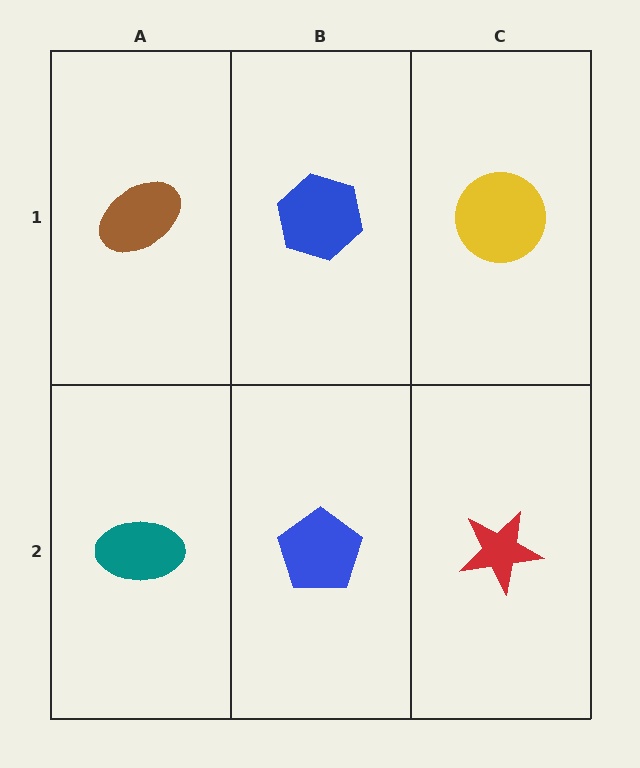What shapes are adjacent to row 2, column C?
A yellow circle (row 1, column C), a blue pentagon (row 2, column B).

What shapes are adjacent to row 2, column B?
A blue hexagon (row 1, column B), a teal ellipse (row 2, column A), a red star (row 2, column C).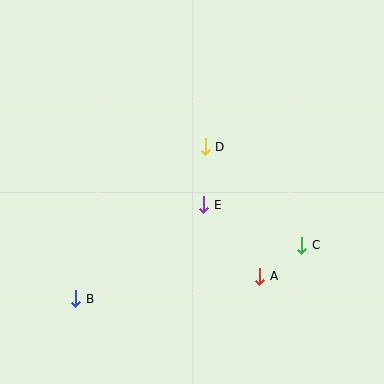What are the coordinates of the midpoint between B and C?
The midpoint between B and C is at (189, 272).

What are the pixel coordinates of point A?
Point A is at (260, 276).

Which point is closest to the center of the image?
Point E at (204, 205) is closest to the center.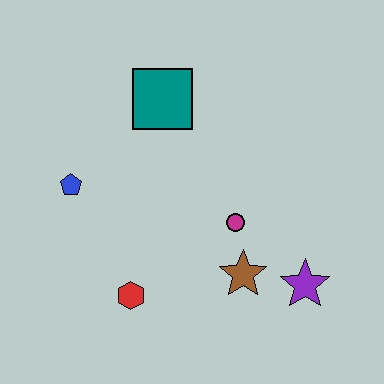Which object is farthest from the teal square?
The purple star is farthest from the teal square.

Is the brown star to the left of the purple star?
Yes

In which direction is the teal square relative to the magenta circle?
The teal square is above the magenta circle.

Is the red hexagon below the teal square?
Yes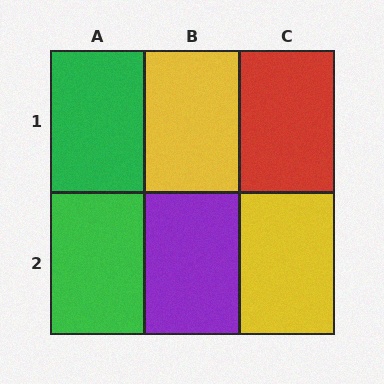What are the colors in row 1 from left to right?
Green, yellow, red.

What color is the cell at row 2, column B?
Purple.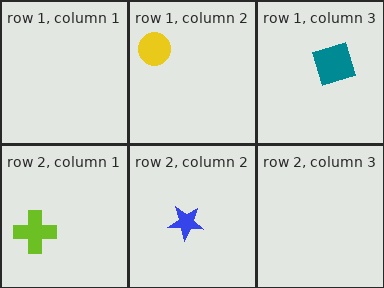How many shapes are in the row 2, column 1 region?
1.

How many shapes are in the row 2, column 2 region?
1.